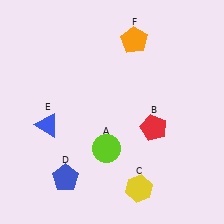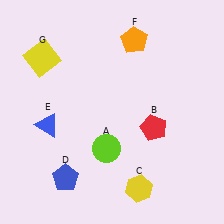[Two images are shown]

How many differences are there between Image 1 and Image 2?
There is 1 difference between the two images.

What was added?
A yellow square (G) was added in Image 2.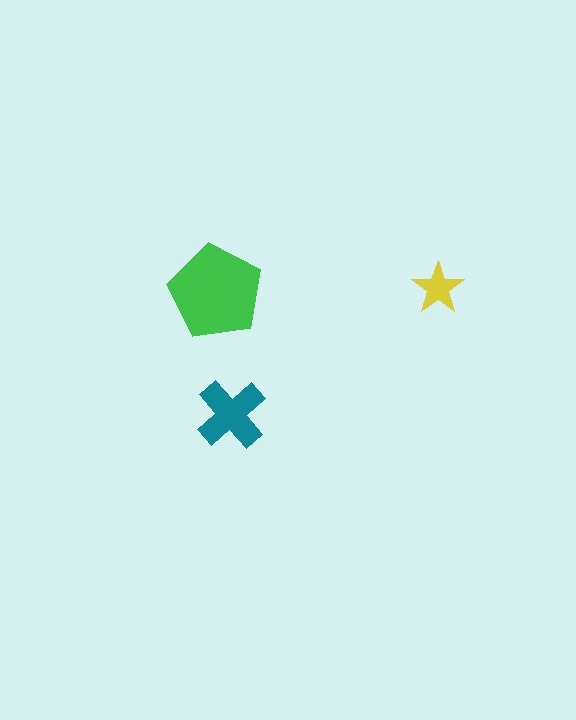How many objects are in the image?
There are 3 objects in the image.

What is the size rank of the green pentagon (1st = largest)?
1st.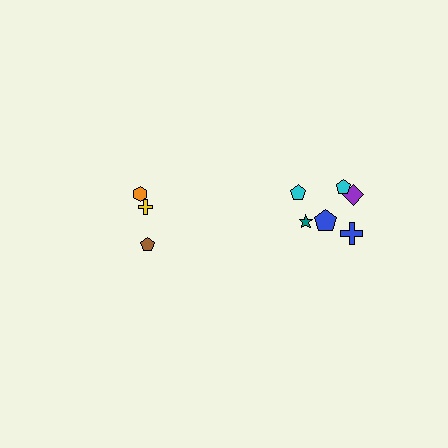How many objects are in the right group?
There are 6 objects.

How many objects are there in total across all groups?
There are 9 objects.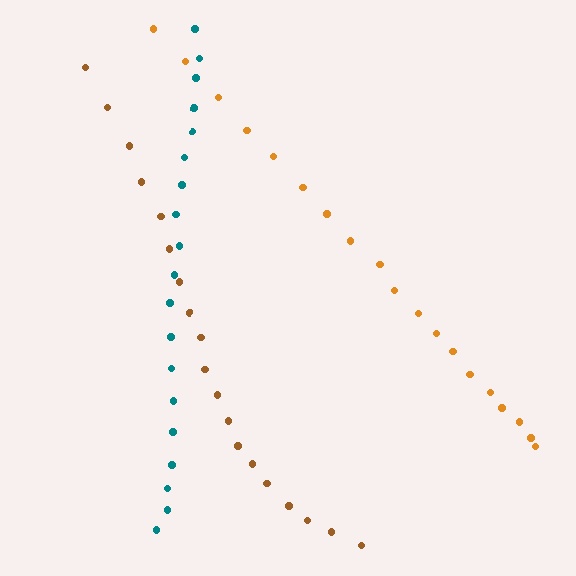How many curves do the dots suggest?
There are 3 distinct paths.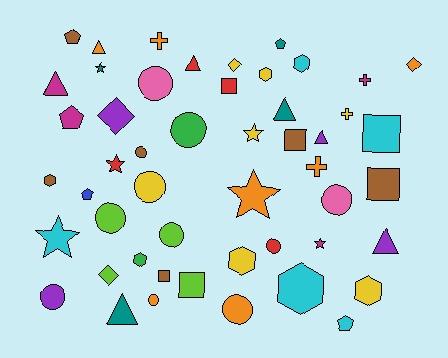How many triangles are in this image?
There are 7 triangles.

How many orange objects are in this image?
There are 7 orange objects.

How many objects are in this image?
There are 50 objects.